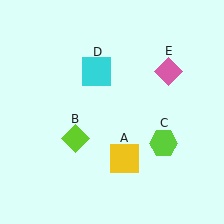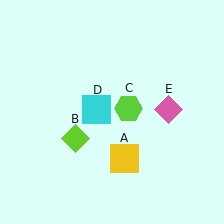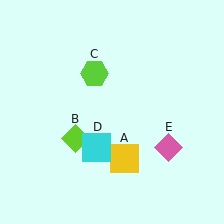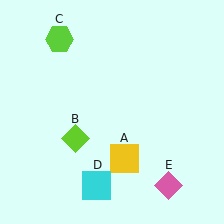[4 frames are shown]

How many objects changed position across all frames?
3 objects changed position: lime hexagon (object C), cyan square (object D), pink diamond (object E).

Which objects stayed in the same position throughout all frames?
Yellow square (object A) and lime diamond (object B) remained stationary.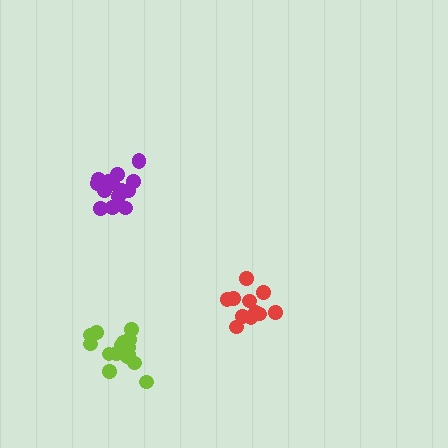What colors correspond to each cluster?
The clusters are colored: red, purple, lime.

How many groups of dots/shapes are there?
There are 3 groups.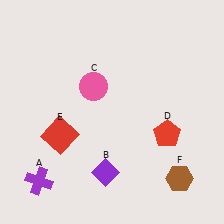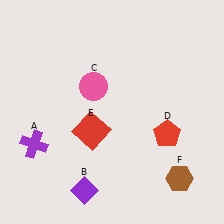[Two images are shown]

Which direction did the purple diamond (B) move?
The purple diamond (B) moved left.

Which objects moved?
The objects that moved are: the purple cross (A), the purple diamond (B), the red square (E).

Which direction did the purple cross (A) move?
The purple cross (A) moved up.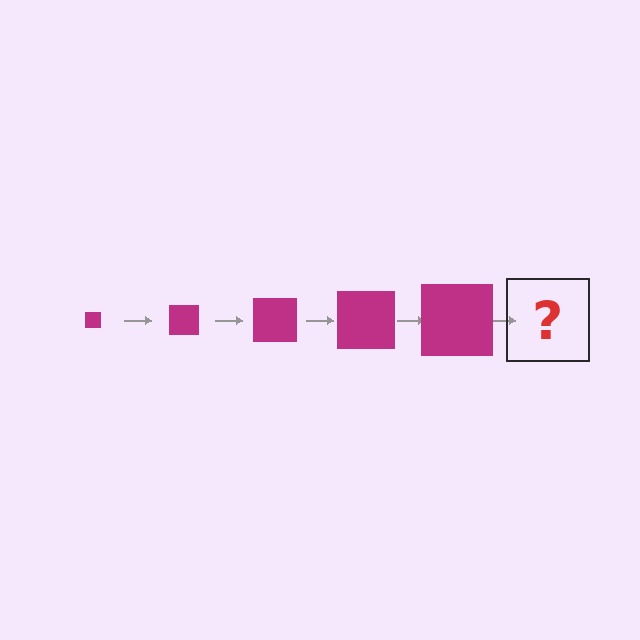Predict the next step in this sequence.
The next step is a magenta square, larger than the previous one.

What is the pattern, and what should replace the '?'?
The pattern is that the square gets progressively larger each step. The '?' should be a magenta square, larger than the previous one.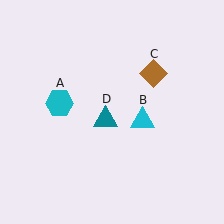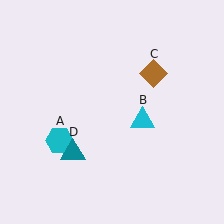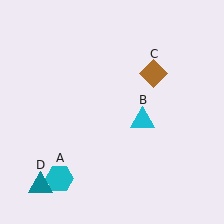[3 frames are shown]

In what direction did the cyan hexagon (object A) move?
The cyan hexagon (object A) moved down.